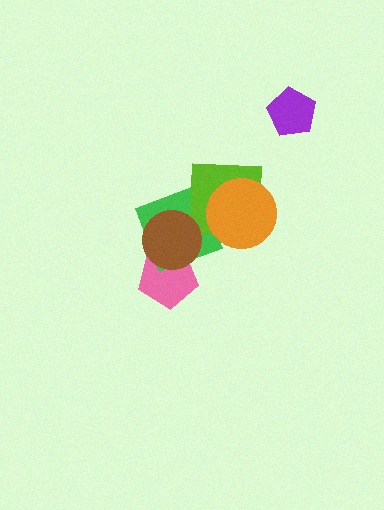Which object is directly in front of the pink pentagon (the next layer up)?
The green diamond is directly in front of the pink pentagon.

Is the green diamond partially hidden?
Yes, it is partially covered by another shape.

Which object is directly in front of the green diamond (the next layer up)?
The lime square is directly in front of the green diamond.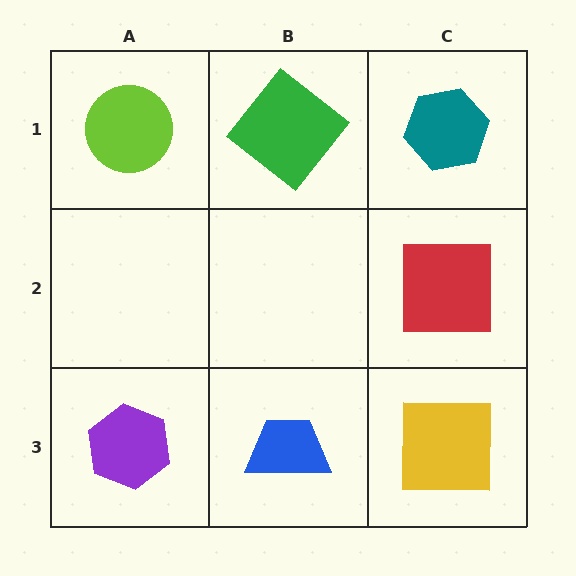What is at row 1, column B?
A green diamond.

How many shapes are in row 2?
1 shape.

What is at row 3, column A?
A purple hexagon.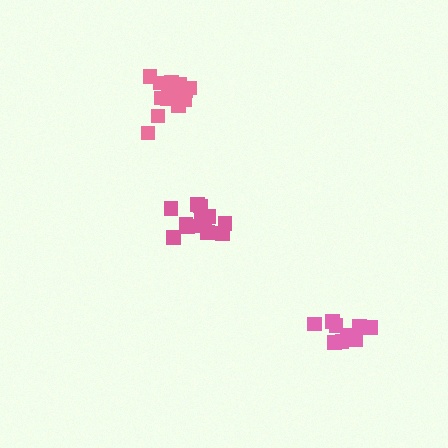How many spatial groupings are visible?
There are 3 spatial groupings.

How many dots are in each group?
Group 1: 11 dots, Group 2: 13 dots, Group 3: 16 dots (40 total).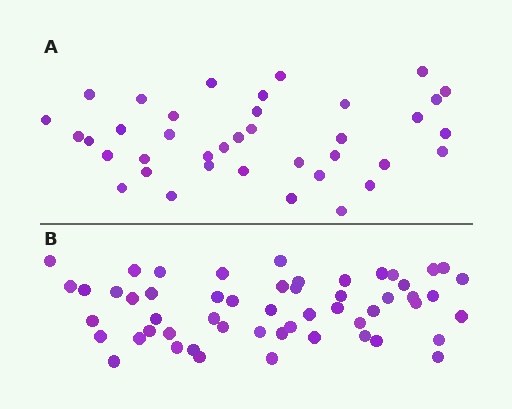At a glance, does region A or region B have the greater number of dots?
Region B (the bottom region) has more dots.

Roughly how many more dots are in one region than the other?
Region B has approximately 15 more dots than region A.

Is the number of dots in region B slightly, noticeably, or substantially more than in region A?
Region B has noticeably more, but not dramatically so. The ratio is roughly 1.4 to 1.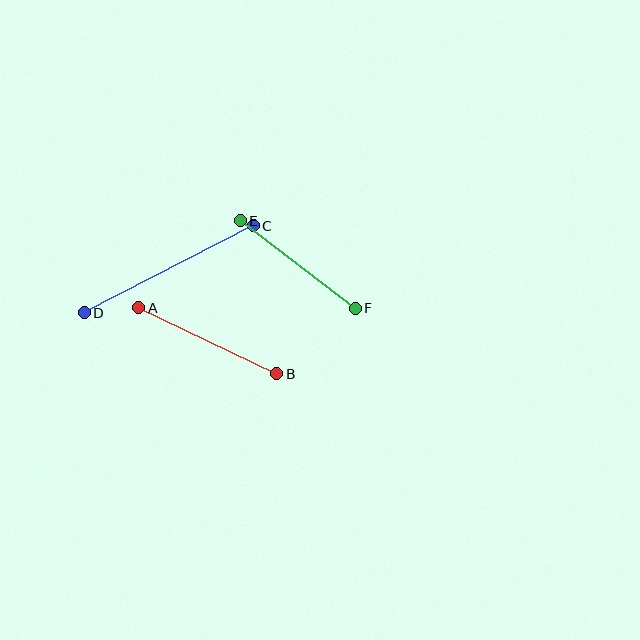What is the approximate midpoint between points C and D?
The midpoint is at approximately (169, 269) pixels.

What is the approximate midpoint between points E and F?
The midpoint is at approximately (298, 264) pixels.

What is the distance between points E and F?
The distance is approximately 145 pixels.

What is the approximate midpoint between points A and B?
The midpoint is at approximately (208, 341) pixels.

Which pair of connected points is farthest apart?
Points C and D are farthest apart.